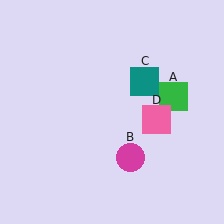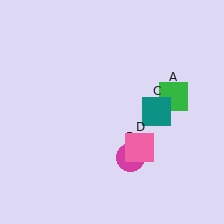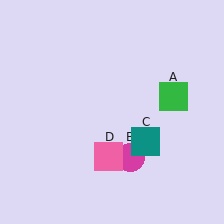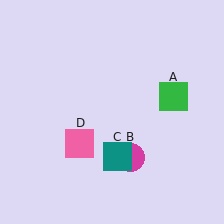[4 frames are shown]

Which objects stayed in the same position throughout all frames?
Green square (object A) and magenta circle (object B) remained stationary.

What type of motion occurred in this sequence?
The teal square (object C), pink square (object D) rotated clockwise around the center of the scene.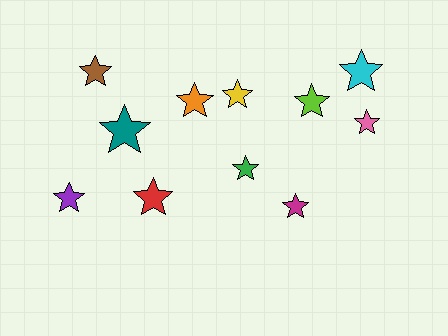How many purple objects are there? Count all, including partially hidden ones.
There is 1 purple object.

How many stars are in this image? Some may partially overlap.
There are 11 stars.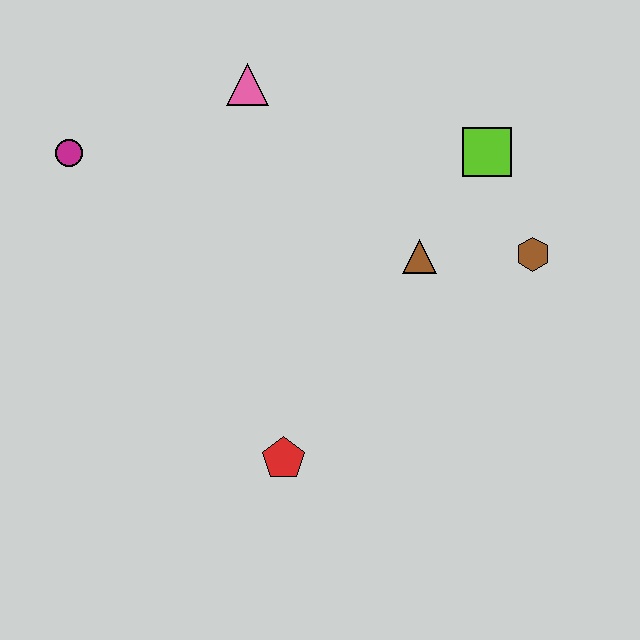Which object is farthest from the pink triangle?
The red pentagon is farthest from the pink triangle.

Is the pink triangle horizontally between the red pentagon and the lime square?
No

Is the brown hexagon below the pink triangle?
Yes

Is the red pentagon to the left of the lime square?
Yes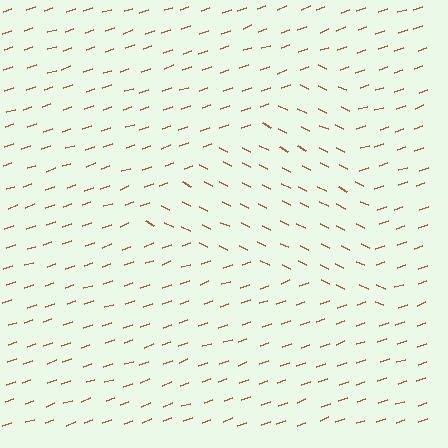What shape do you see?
I see a triangle.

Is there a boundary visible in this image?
Yes, there is a texture boundary formed by a change in line orientation.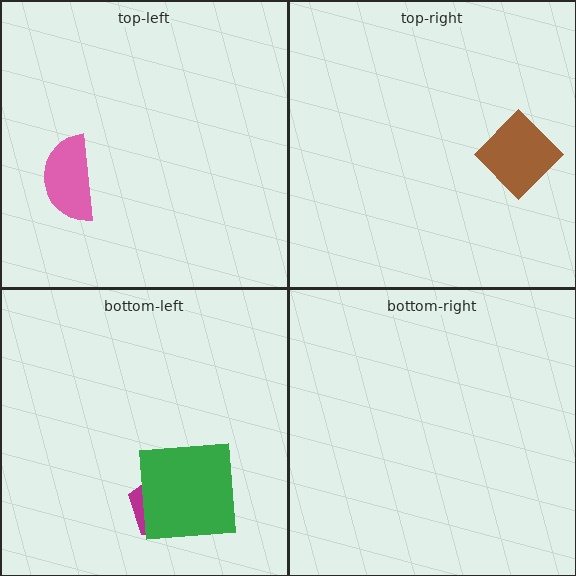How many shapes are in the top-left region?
1.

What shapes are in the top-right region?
The brown diamond.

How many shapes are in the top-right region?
1.